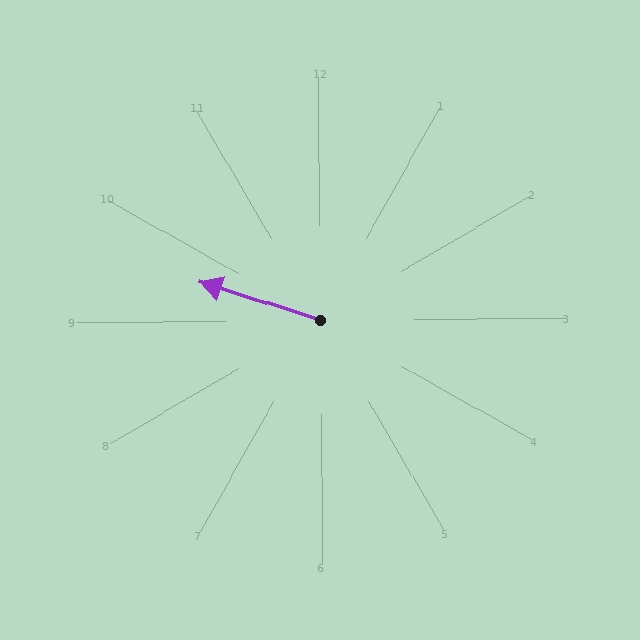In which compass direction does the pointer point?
West.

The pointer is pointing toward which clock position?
Roughly 10 o'clock.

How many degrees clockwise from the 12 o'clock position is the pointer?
Approximately 288 degrees.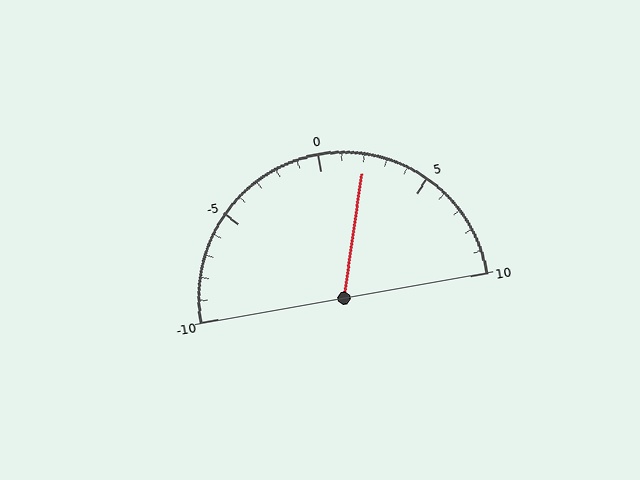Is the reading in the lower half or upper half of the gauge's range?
The reading is in the upper half of the range (-10 to 10).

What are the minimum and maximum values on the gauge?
The gauge ranges from -10 to 10.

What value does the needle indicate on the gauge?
The needle indicates approximately 2.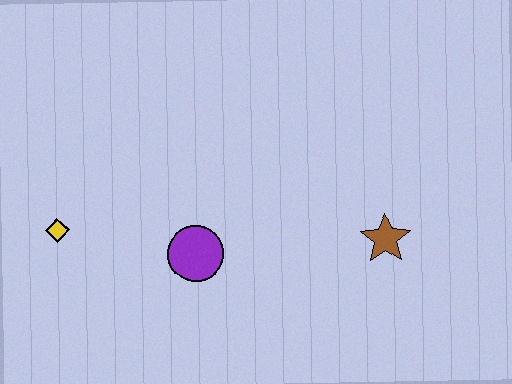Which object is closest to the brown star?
The purple circle is closest to the brown star.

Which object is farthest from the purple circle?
The brown star is farthest from the purple circle.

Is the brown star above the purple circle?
Yes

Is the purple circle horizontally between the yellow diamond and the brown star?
Yes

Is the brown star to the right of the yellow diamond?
Yes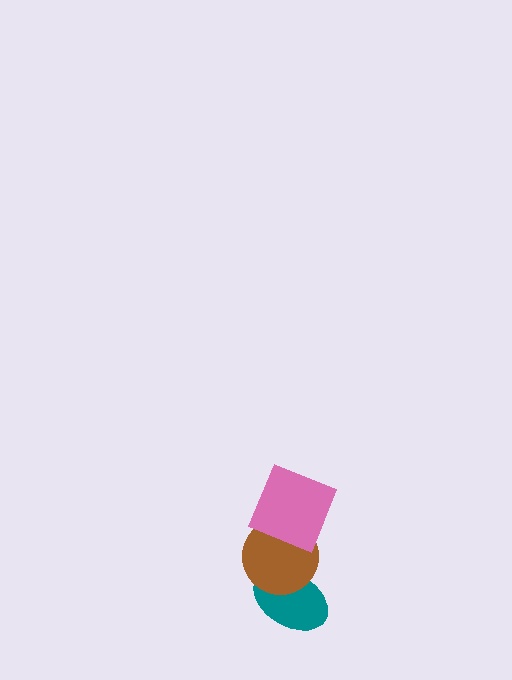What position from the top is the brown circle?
The brown circle is 2nd from the top.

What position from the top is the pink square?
The pink square is 1st from the top.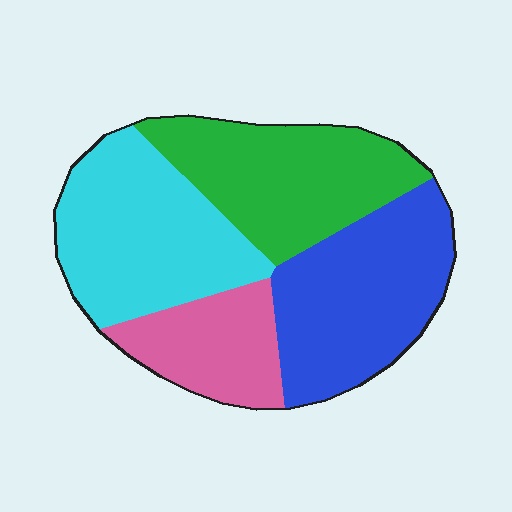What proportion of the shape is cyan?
Cyan covers around 30% of the shape.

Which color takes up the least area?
Pink, at roughly 15%.